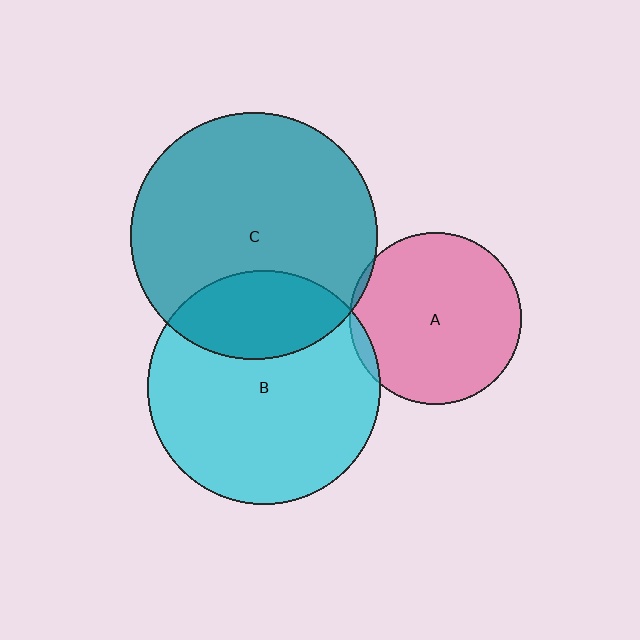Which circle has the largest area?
Circle C (teal).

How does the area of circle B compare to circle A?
Approximately 1.9 times.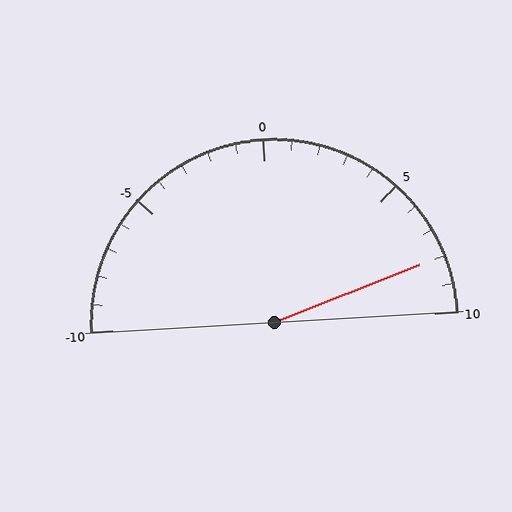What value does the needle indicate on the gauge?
The needle indicates approximately 8.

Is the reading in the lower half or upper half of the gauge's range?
The reading is in the upper half of the range (-10 to 10).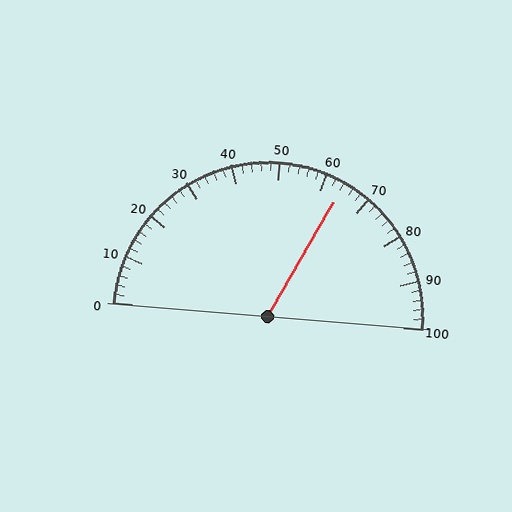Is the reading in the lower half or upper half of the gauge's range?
The reading is in the upper half of the range (0 to 100).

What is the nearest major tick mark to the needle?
The nearest major tick mark is 60.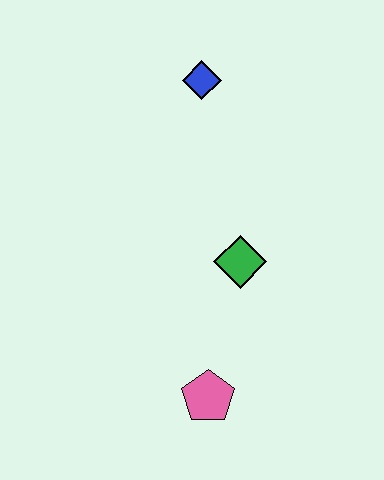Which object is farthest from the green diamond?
The blue diamond is farthest from the green diamond.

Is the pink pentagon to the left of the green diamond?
Yes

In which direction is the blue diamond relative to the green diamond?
The blue diamond is above the green diamond.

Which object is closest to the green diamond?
The pink pentagon is closest to the green diamond.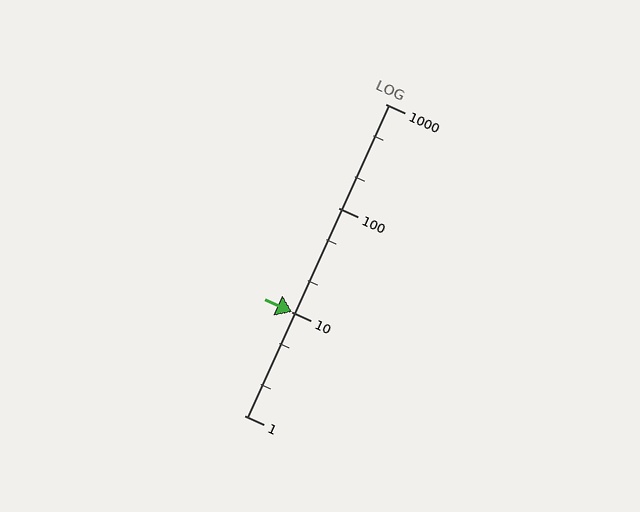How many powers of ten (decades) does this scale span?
The scale spans 3 decades, from 1 to 1000.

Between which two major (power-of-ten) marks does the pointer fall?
The pointer is between 10 and 100.